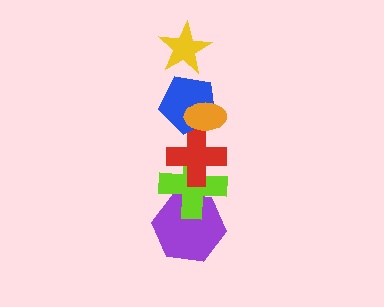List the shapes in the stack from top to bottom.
From top to bottom: the yellow star, the orange ellipse, the blue pentagon, the red cross, the lime cross, the purple hexagon.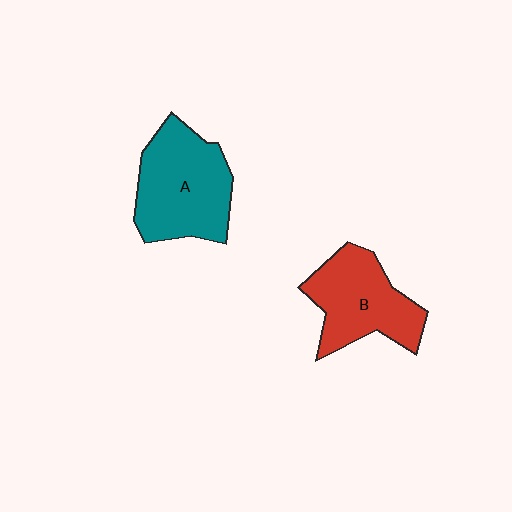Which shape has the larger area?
Shape A (teal).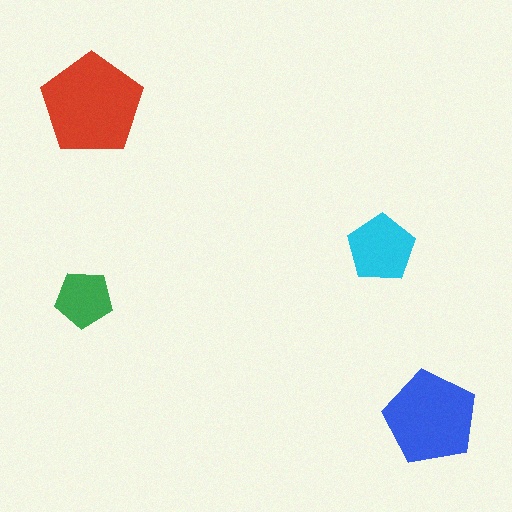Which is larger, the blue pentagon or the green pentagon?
The blue one.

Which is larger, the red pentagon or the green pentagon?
The red one.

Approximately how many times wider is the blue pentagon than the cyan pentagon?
About 1.5 times wider.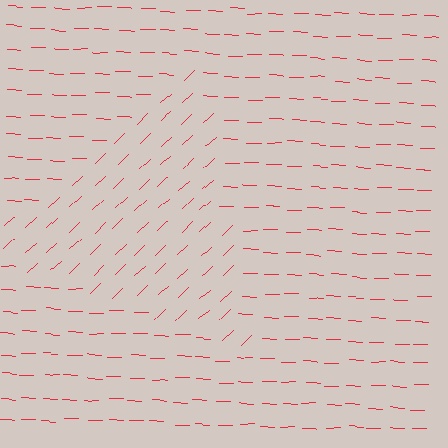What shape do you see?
I see a triangle.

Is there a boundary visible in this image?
Yes, there is a texture boundary formed by a change in line orientation.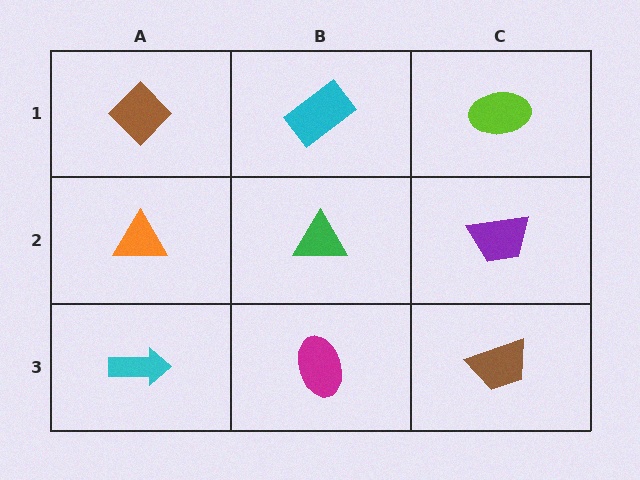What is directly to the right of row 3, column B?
A brown trapezoid.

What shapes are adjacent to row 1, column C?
A purple trapezoid (row 2, column C), a cyan rectangle (row 1, column B).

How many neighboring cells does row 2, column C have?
3.